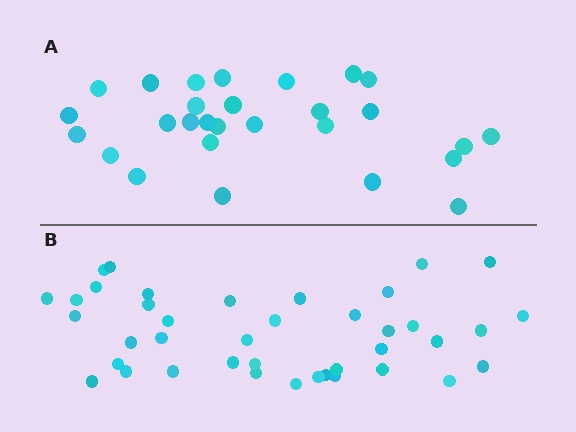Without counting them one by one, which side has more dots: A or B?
Region B (the bottom region) has more dots.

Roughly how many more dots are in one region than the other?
Region B has roughly 12 or so more dots than region A.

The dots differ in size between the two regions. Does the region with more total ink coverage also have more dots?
No. Region A has more total ink coverage because its dots are larger, but region B actually contains more individual dots. Total area can be misleading — the number of items is what matters here.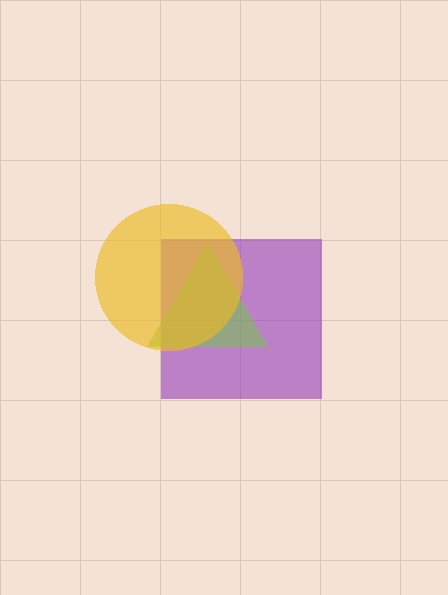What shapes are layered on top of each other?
The layered shapes are: a purple square, a lime triangle, a yellow circle.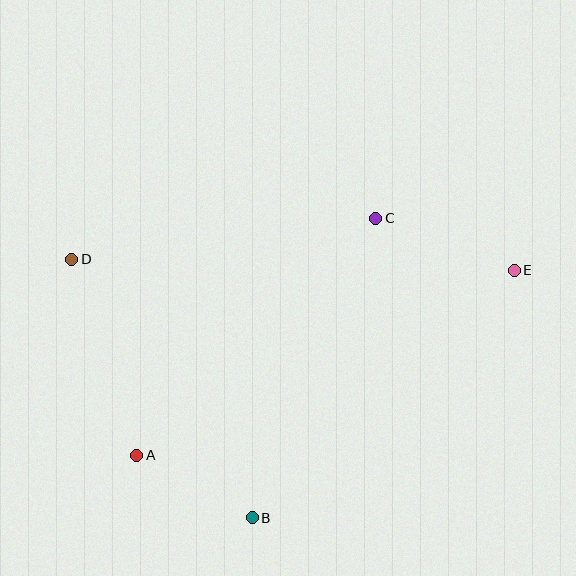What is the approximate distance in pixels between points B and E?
The distance between B and E is approximately 360 pixels.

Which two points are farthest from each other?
Points D and E are farthest from each other.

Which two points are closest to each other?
Points A and B are closest to each other.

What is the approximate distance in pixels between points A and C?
The distance between A and C is approximately 337 pixels.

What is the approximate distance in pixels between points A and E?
The distance between A and E is approximately 421 pixels.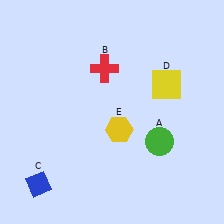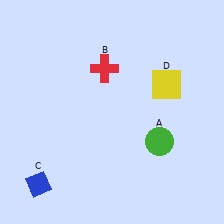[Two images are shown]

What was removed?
The yellow hexagon (E) was removed in Image 2.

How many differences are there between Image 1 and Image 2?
There is 1 difference between the two images.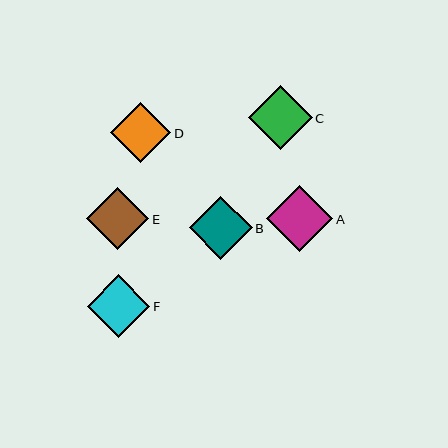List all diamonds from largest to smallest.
From largest to smallest: A, C, B, F, E, D.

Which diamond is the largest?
Diamond A is the largest with a size of approximately 66 pixels.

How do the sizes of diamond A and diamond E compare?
Diamond A and diamond E are approximately the same size.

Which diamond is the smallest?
Diamond D is the smallest with a size of approximately 60 pixels.